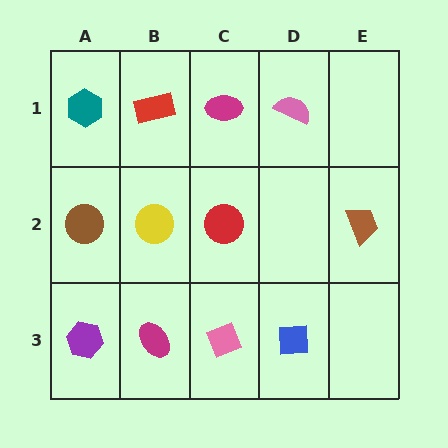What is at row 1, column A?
A teal hexagon.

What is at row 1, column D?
A pink semicircle.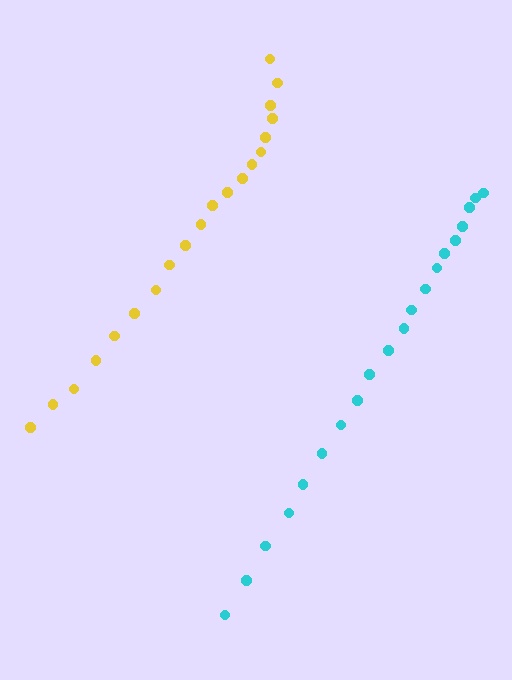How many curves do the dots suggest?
There are 2 distinct paths.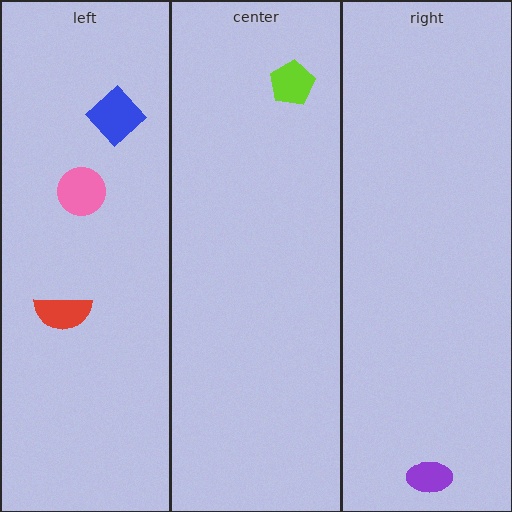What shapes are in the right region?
The purple ellipse.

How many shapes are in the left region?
3.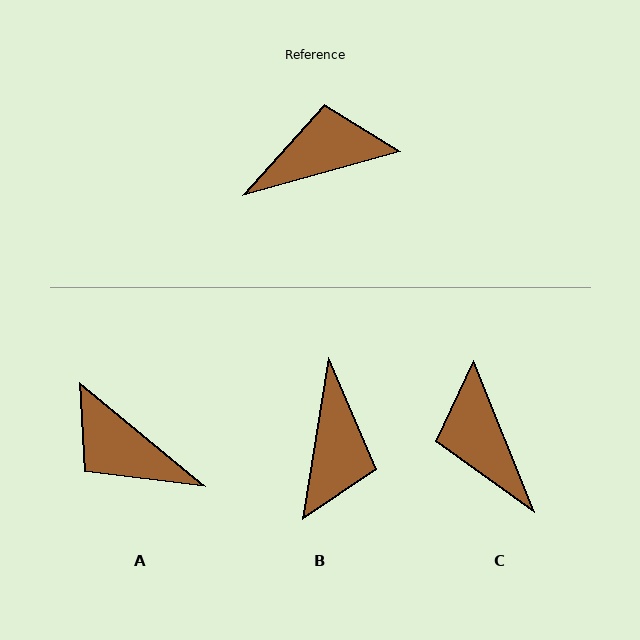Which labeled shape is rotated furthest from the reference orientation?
A, about 125 degrees away.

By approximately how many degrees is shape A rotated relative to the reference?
Approximately 125 degrees counter-clockwise.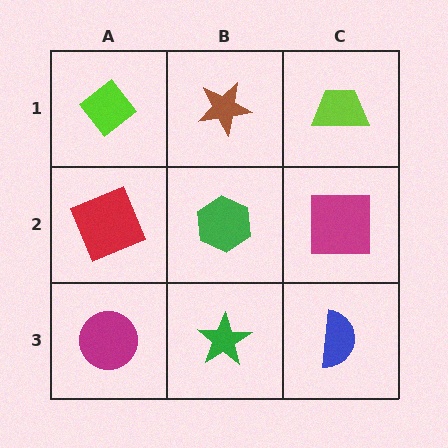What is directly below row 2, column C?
A blue semicircle.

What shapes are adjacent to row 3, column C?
A magenta square (row 2, column C), a green star (row 3, column B).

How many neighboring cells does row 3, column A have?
2.